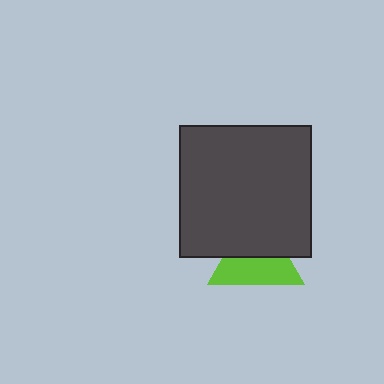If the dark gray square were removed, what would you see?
You would see the complete lime triangle.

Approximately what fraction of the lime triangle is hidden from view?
Roughly 45% of the lime triangle is hidden behind the dark gray square.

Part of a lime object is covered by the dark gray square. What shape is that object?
It is a triangle.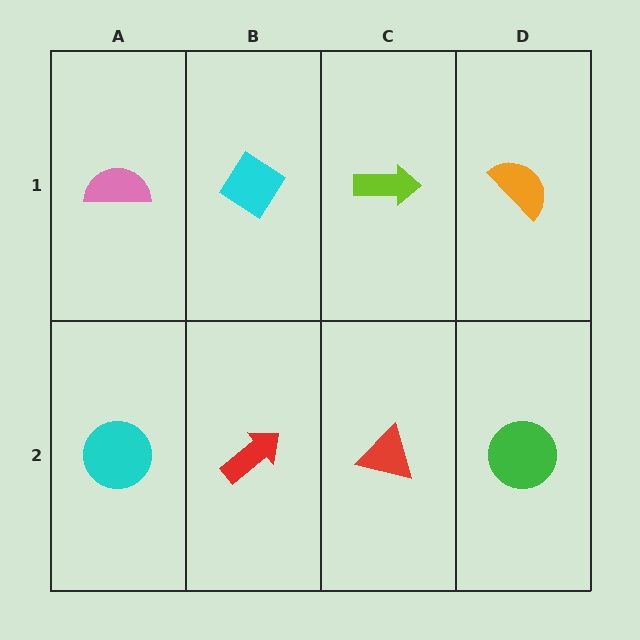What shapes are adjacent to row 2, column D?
An orange semicircle (row 1, column D), a red triangle (row 2, column C).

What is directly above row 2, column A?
A pink semicircle.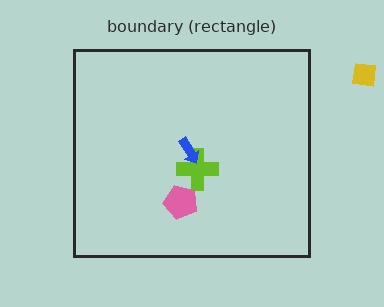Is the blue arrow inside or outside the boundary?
Inside.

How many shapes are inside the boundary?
3 inside, 1 outside.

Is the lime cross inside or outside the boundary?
Inside.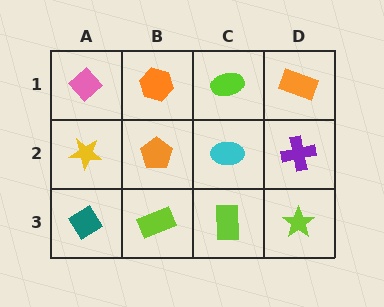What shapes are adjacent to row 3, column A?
A yellow star (row 2, column A), a lime rectangle (row 3, column B).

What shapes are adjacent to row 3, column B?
An orange pentagon (row 2, column B), a teal diamond (row 3, column A), a lime rectangle (row 3, column C).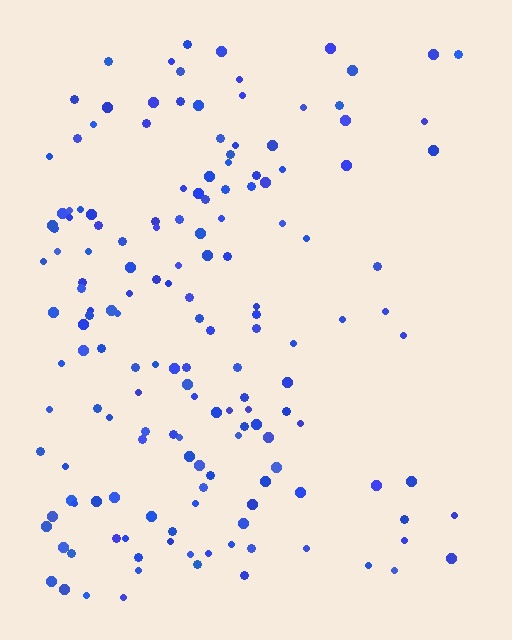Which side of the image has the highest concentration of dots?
The left.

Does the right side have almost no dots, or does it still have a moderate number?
Still a moderate number, just noticeably fewer than the left.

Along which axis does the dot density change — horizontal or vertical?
Horizontal.